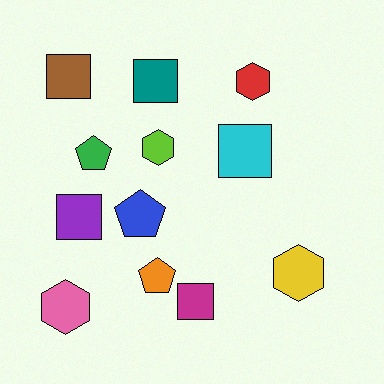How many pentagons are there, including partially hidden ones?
There are 3 pentagons.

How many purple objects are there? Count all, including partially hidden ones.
There is 1 purple object.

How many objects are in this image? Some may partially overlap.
There are 12 objects.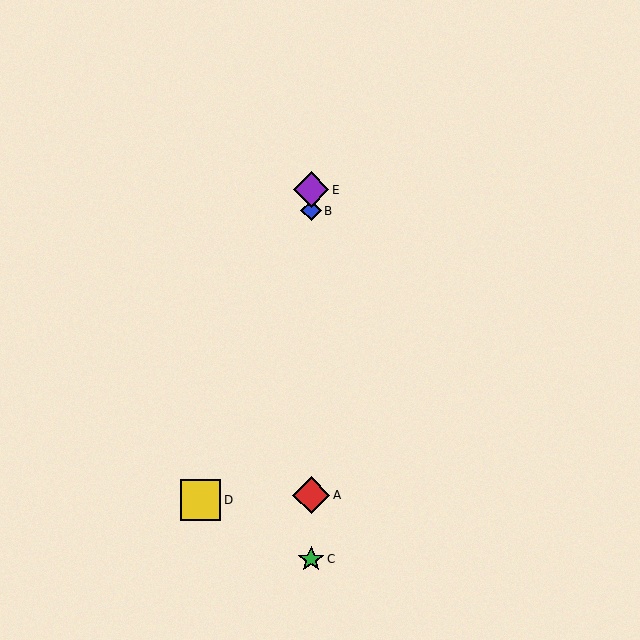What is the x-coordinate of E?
Object E is at x≈311.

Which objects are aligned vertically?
Objects A, B, C, E are aligned vertically.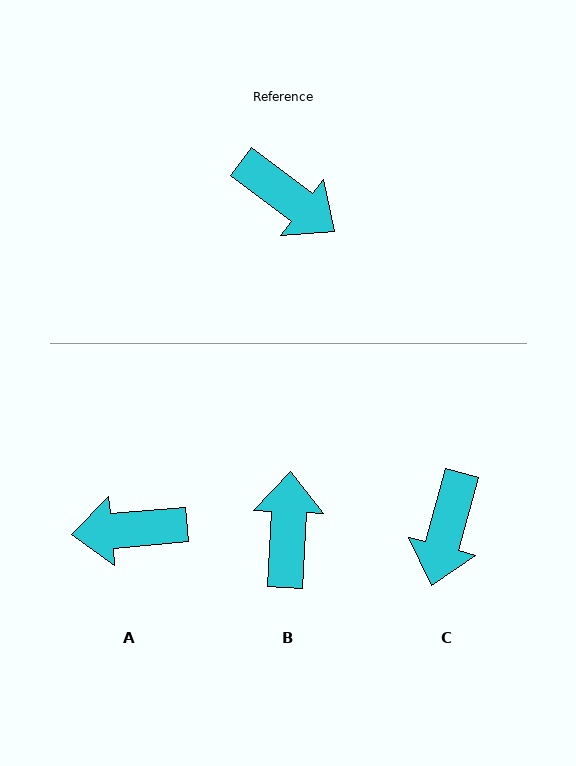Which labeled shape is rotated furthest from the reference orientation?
A, about 138 degrees away.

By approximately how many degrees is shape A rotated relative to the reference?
Approximately 138 degrees clockwise.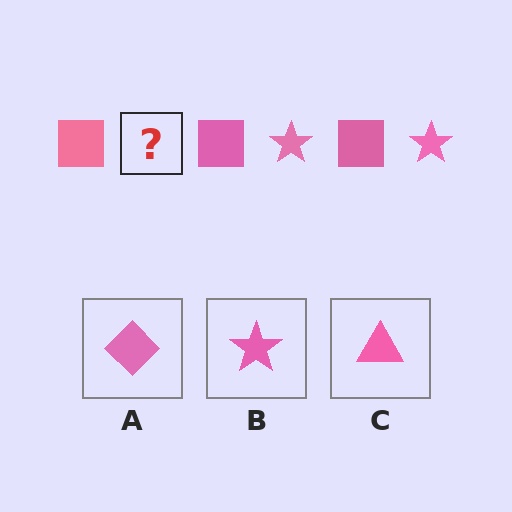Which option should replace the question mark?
Option B.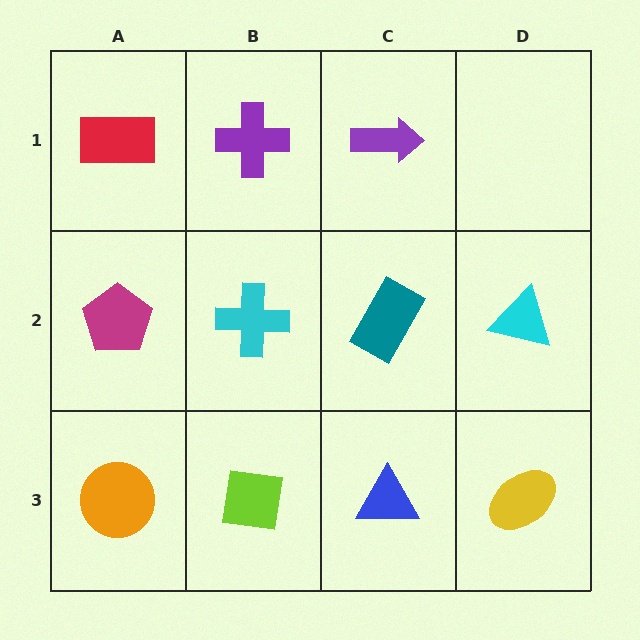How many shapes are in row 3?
4 shapes.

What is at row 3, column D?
A yellow ellipse.